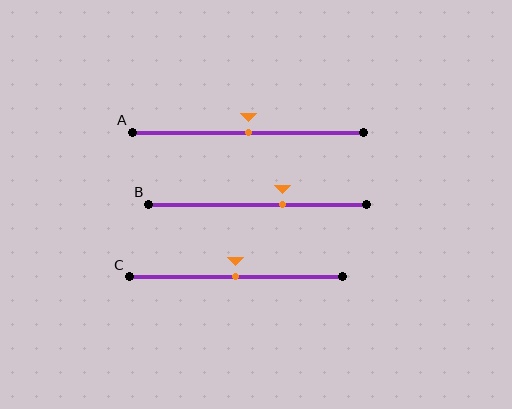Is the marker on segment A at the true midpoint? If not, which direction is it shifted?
Yes, the marker on segment A is at the true midpoint.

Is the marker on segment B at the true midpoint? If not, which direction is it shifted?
No, the marker on segment B is shifted to the right by about 11% of the segment length.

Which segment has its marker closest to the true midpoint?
Segment A has its marker closest to the true midpoint.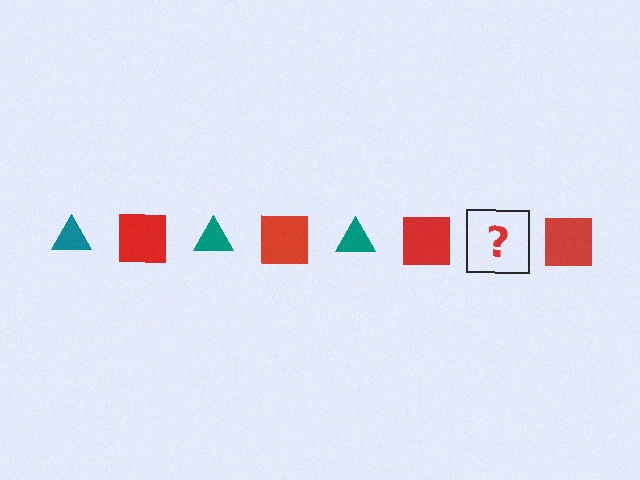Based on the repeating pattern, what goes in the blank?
The blank should be a teal triangle.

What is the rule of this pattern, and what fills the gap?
The rule is that the pattern alternates between teal triangle and red square. The gap should be filled with a teal triangle.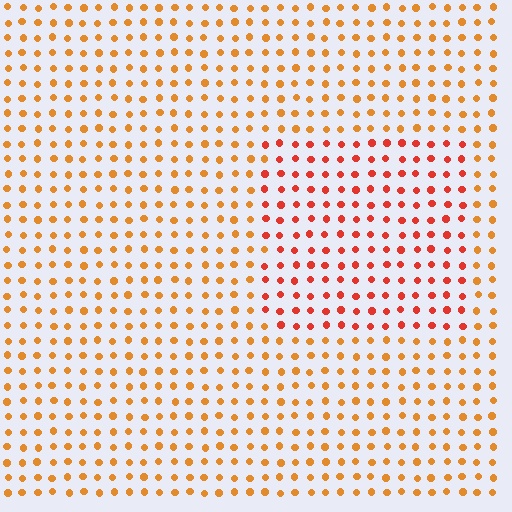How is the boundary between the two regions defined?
The boundary is defined purely by a slight shift in hue (about 28 degrees). Spacing, size, and orientation are identical on both sides.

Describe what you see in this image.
The image is filled with small orange elements in a uniform arrangement. A rectangle-shaped region is visible where the elements are tinted to a slightly different hue, forming a subtle color boundary.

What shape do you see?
I see a rectangle.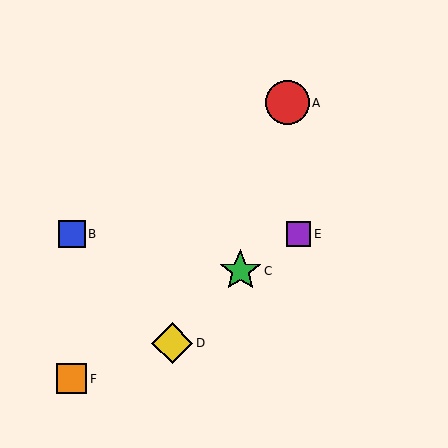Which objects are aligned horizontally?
Objects B, E are aligned horizontally.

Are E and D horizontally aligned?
No, E is at y≈234 and D is at y≈343.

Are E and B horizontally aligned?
Yes, both are at y≈234.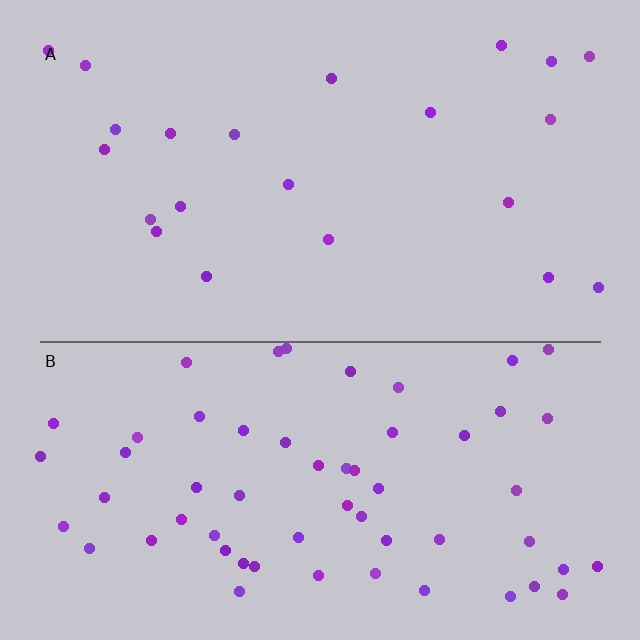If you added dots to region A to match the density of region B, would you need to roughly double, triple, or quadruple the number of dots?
Approximately triple.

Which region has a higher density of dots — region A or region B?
B (the bottom).